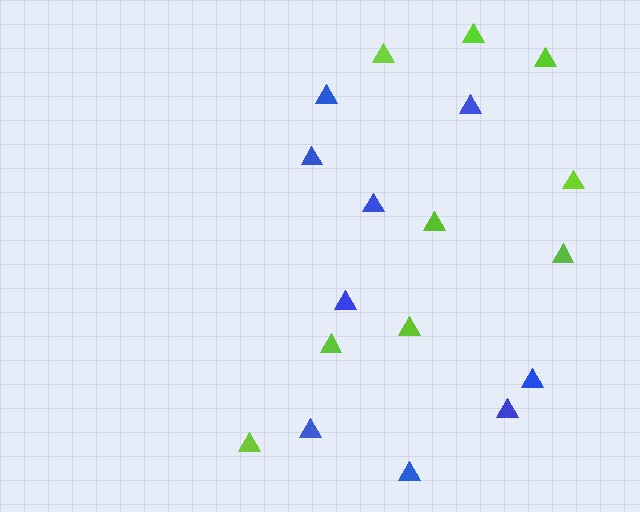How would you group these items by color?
There are 2 groups: one group of lime triangles (9) and one group of blue triangles (9).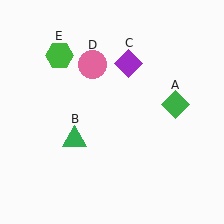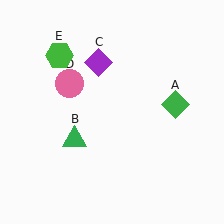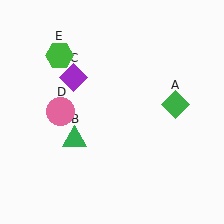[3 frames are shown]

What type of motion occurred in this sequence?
The purple diamond (object C), pink circle (object D) rotated counterclockwise around the center of the scene.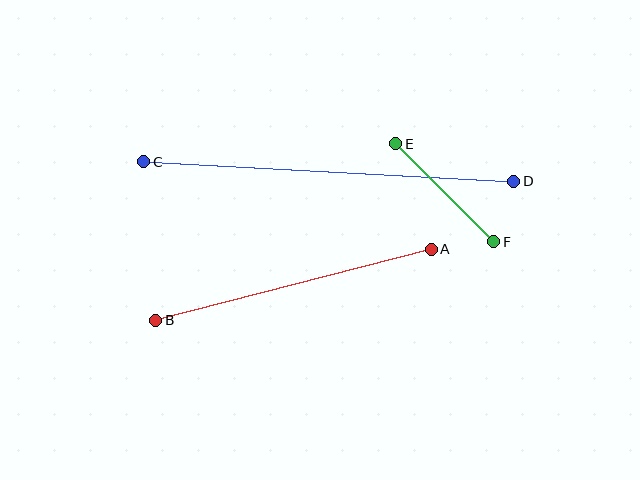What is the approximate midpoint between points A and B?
The midpoint is at approximately (293, 285) pixels.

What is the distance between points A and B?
The distance is approximately 285 pixels.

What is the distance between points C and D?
The distance is approximately 371 pixels.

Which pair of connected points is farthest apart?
Points C and D are farthest apart.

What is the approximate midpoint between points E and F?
The midpoint is at approximately (445, 193) pixels.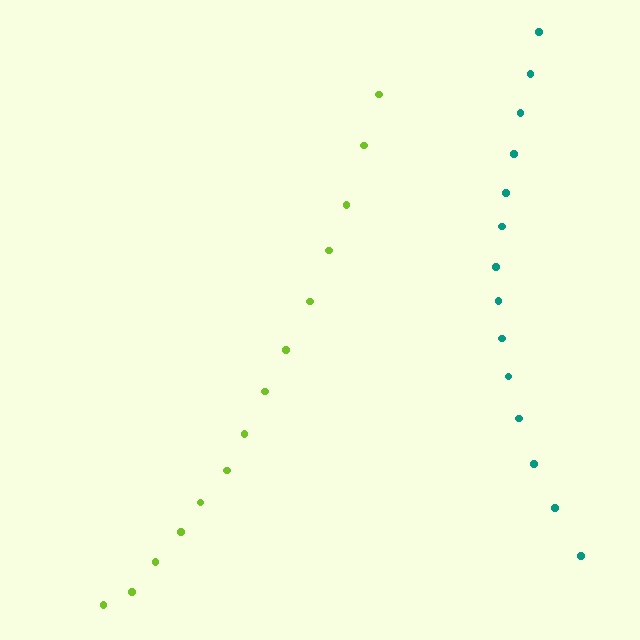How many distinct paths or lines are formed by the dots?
There are 2 distinct paths.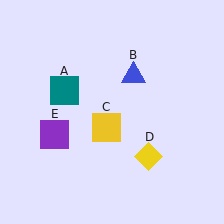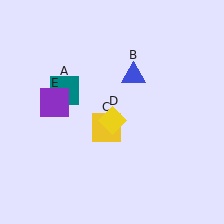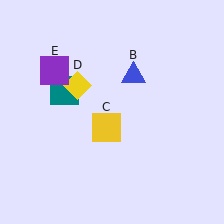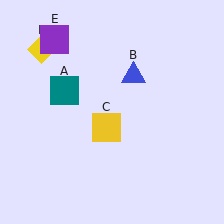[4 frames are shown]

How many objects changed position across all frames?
2 objects changed position: yellow diamond (object D), purple square (object E).